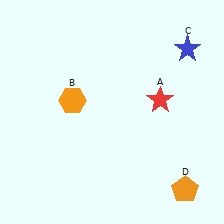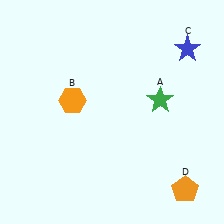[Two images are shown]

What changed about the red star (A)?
In Image 1, A is red. In Image 2, it changed to green.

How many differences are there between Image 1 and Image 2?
There is 1 difference between the two images.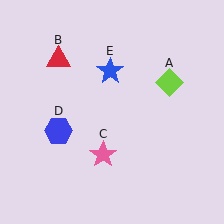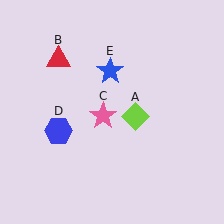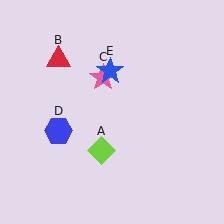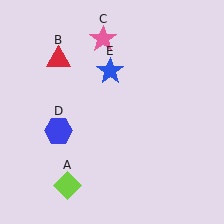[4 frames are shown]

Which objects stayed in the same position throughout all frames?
Red triangle (object B) and blue hexagon (object D) and blue star (object E) remained stationary.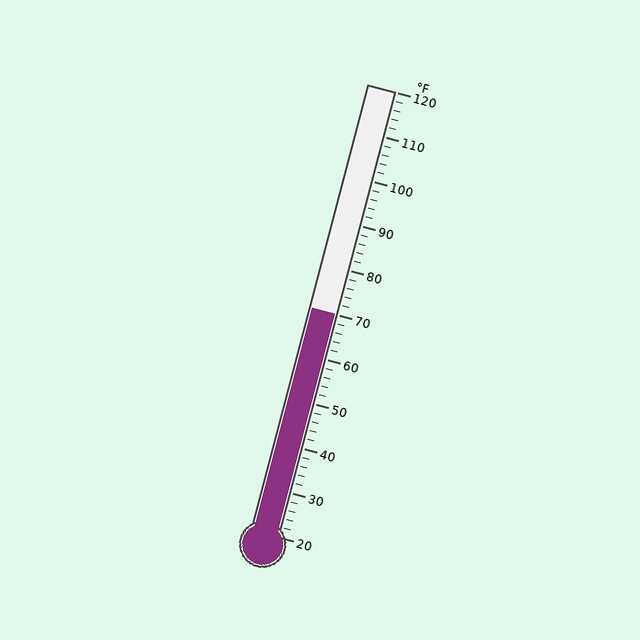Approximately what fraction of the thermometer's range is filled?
The thermometer is filled to approximately 50% of its range.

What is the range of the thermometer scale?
The thermometer scale ranges from 20°F to 120°F.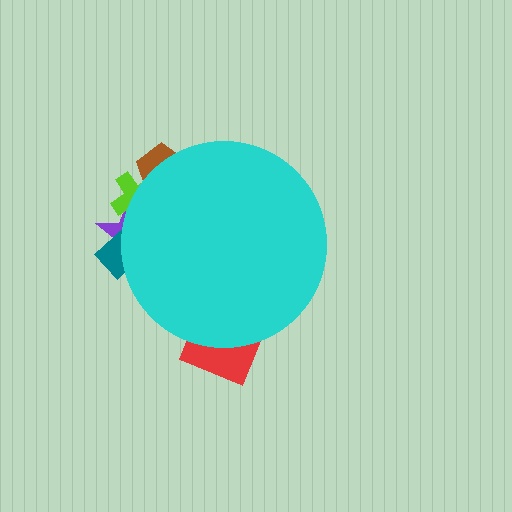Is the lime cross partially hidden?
Yes, the lime cross is partially hidden behind the cyan circle.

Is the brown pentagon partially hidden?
Yes, the brown pentagon is partially hidden behind the cyan circle.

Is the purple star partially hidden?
Yes, the purple star is partially hidden behind the cyan circle.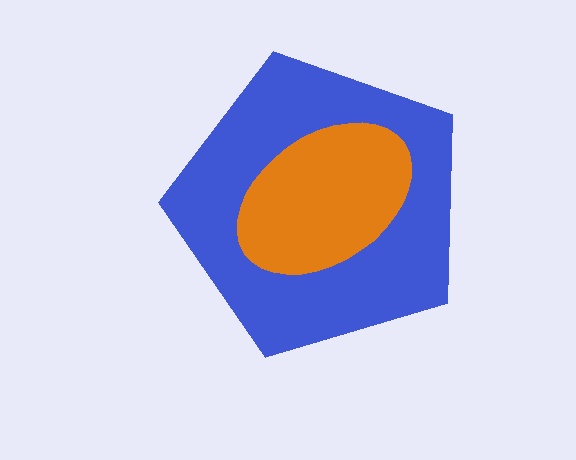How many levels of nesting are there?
2.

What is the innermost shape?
The orange ellipse.